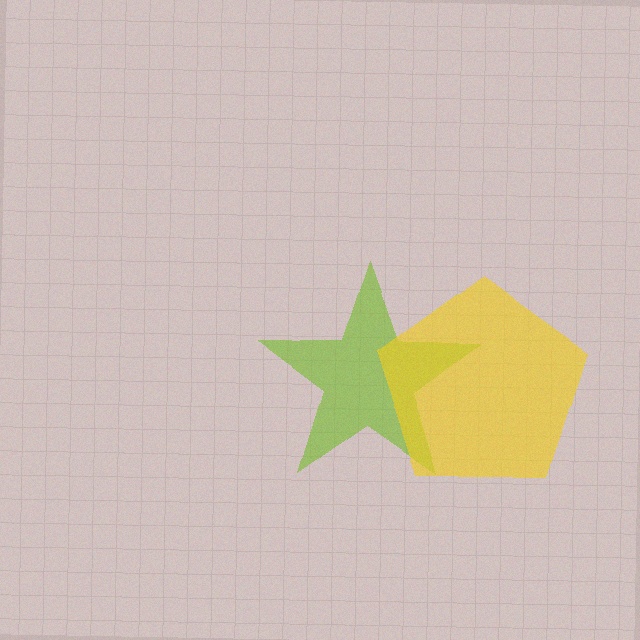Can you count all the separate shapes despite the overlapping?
Yes, there are 2 separate shapes.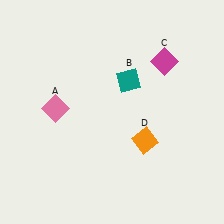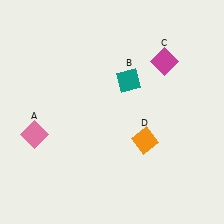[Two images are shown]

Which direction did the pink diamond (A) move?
The pink diamond (A) moved down.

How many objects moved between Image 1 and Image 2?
1 object moved between the two images.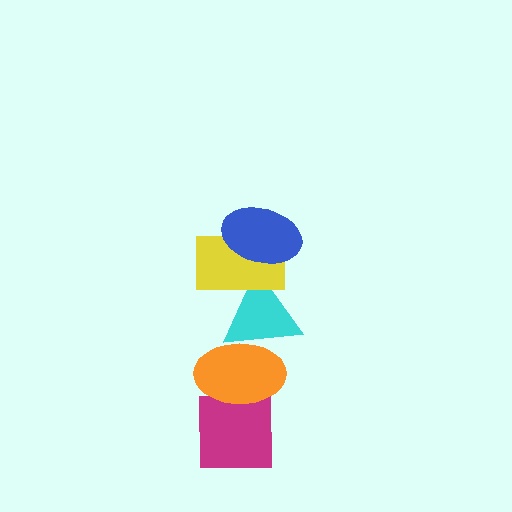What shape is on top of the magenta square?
The orange ellipse is on top of the magenta square.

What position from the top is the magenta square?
The magenta square is 5th from the top.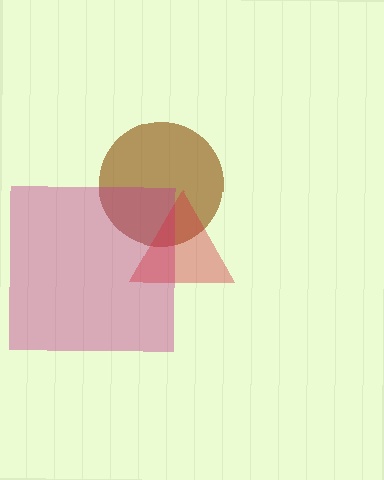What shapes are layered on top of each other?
The layered shapes are: a brown circle, a magenta square, a red triangle.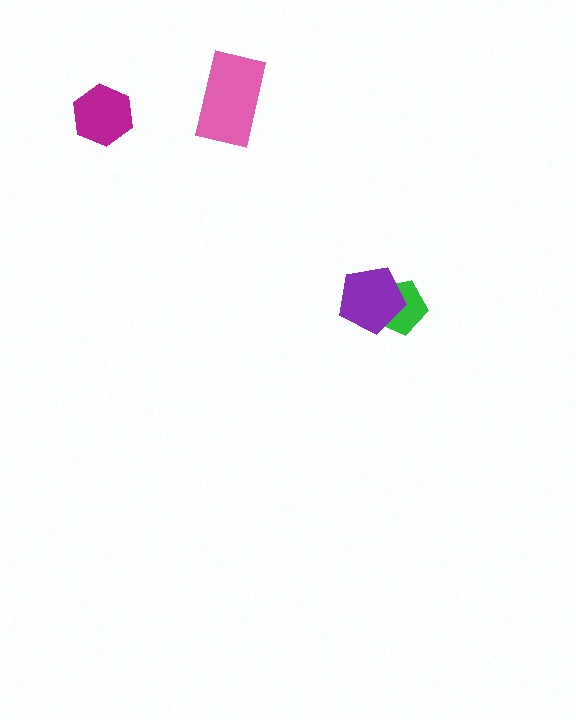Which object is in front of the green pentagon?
The purple pentagon is in front of the green pentagon.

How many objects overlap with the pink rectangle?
0 objects overlap with the pink rectangle.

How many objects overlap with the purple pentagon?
1 object overlaps with the purple pentagon.